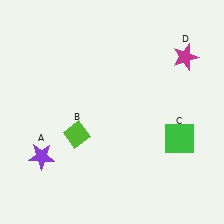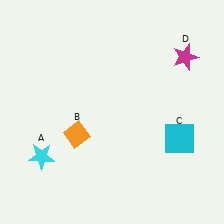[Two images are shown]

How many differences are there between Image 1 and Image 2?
There are 3 differences between the two images.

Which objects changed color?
A changed from purple to cyan. B changed from lime to orange. C changed from green to cyan.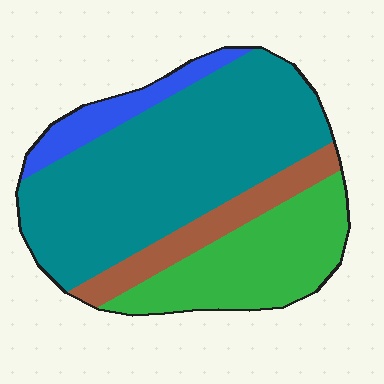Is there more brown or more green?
Green.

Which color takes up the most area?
Teal, at roughly 55%.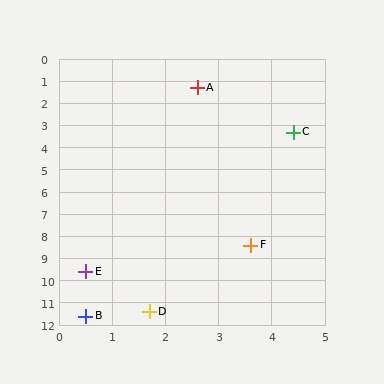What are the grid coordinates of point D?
Point D is at approximately (1.7, 11.4).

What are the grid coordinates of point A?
Point A is at approximately (2.6, 1.3).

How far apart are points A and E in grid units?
Points A and E are about 8.6 grid units apart.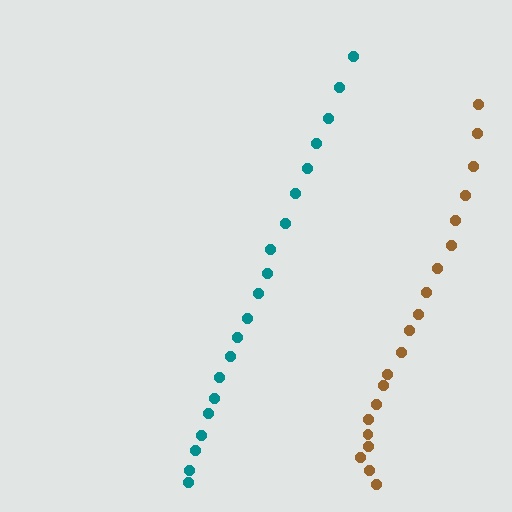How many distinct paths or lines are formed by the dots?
There are 2 distinct paths.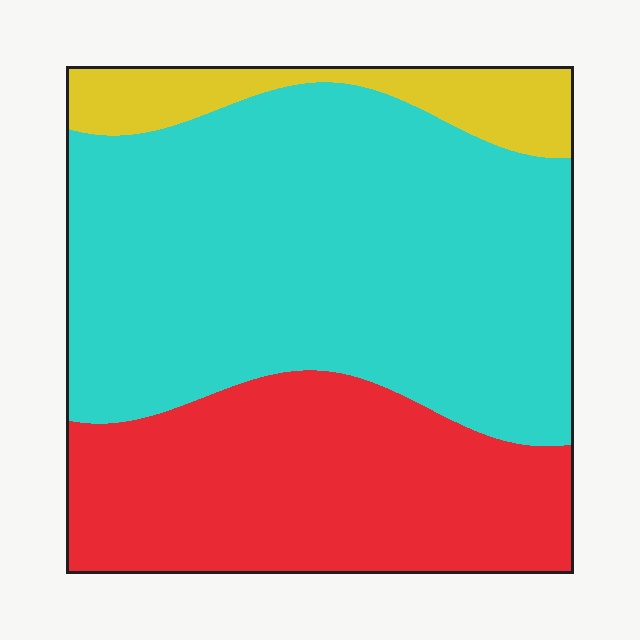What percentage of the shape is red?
Red takes up between a quarter and a half of the shape.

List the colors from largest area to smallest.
From largest to smallest: cyan, red, yellow.